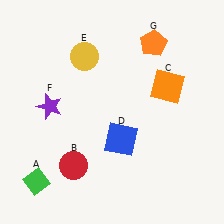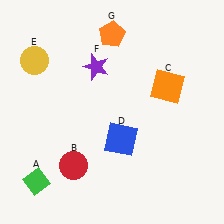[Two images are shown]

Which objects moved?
The objects that moved are: the yellow circle (E), the purple star (F), the orange pentagon (G).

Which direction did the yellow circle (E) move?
The yellow circle (E) moved left.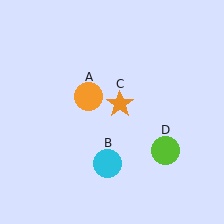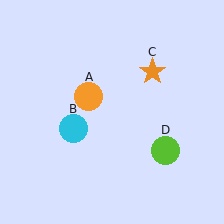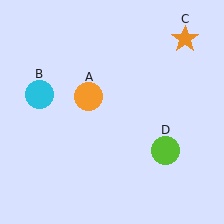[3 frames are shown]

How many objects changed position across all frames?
2 objects changed position: cyan circle (object B), orange star (object C).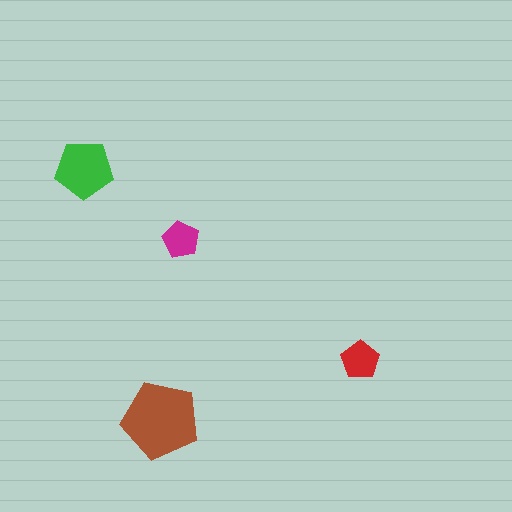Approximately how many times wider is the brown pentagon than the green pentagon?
About 1.5 times wider.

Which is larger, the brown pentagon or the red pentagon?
The brown one.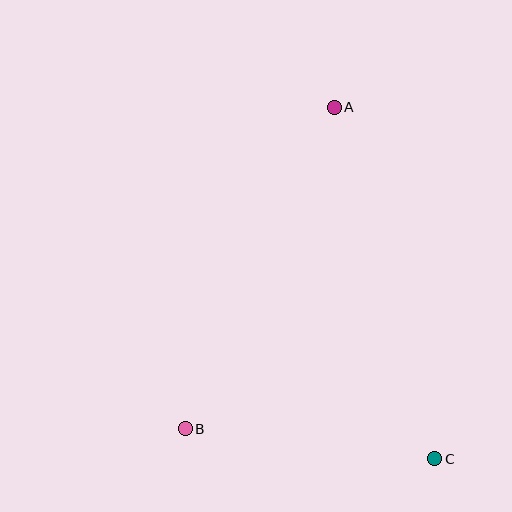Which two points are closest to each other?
Points B and C are closest to each other.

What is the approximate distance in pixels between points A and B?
The distance between A and B is approximately 354 pixels.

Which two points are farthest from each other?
Points A and C are farthest from each other.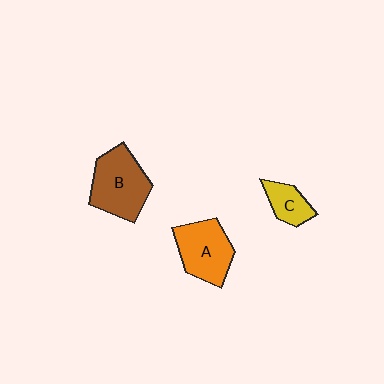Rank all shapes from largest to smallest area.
From largest to smallest: B (brown), A (orange), C (yellow).